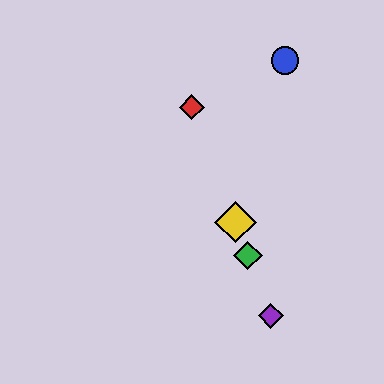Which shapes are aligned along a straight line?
The red diamond, the green diamond, the yellow diamond, the purple diamond are aligned along a straight line.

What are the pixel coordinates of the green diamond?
The green diamond is at (248, 256).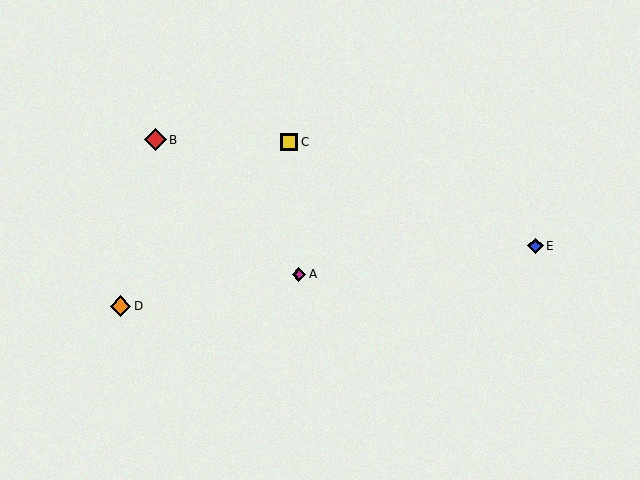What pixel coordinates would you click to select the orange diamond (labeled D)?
Click at (120, 306) to select the orange diamond D.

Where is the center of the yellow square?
The center of the yellow square is at (289, 142).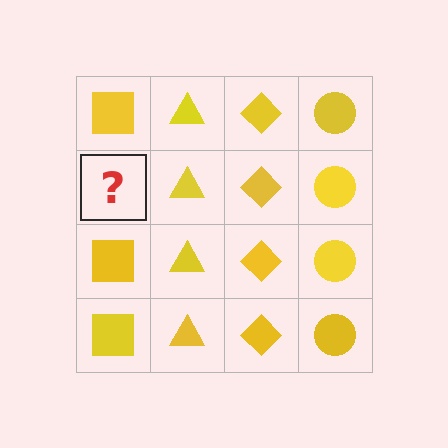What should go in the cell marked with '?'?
The missing cell should contain a yellow square.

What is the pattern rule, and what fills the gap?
The rule is that each column has a consistent shape. The gap should be filled with a yellow square.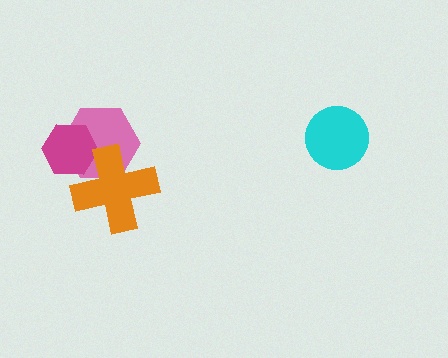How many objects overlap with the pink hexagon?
2 objects overlap with the pink hexagon.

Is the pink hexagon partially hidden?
Yes, it is partially covered by another shape.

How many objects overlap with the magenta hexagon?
2 objects overlap with the magenta hexagon.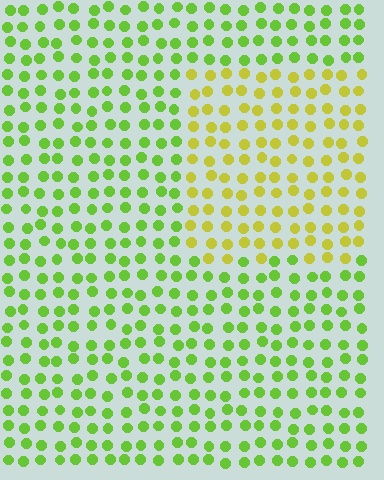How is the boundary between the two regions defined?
The boundary is defined purely by a slight shift in hue (about 38 degrees). Spacing, size, and orientation are identical on both sides.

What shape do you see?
I see a rectangle.